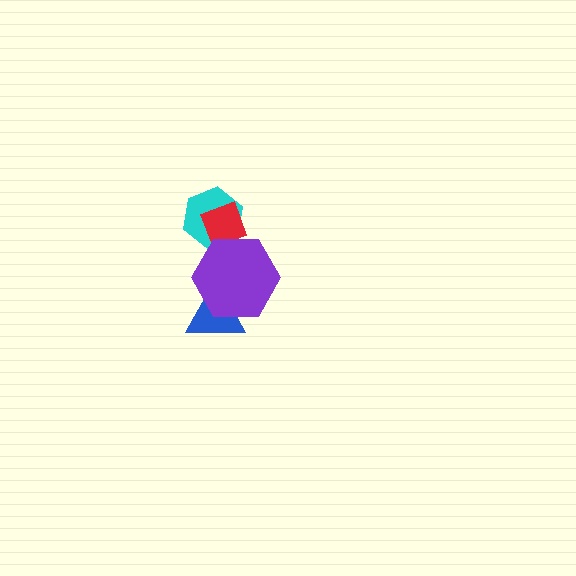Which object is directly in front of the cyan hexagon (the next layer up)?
The red diamond is directly in front of the cyan hexagon.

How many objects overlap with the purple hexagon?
3 objects overlap with the purple hexagon.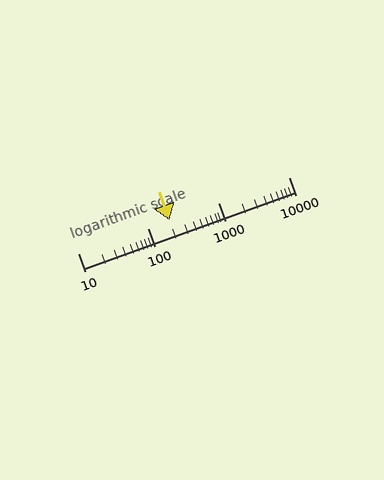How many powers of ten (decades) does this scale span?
The scale spans 3 decades, from 10 to 10000.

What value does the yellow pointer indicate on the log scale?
The pointer indicates approximately 200.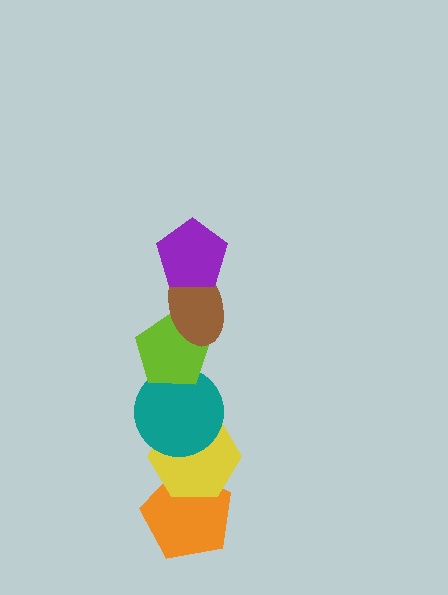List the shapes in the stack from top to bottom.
From top to bottom: the purple pentagon, the brown ellipse, the lime pentagon, the teal circle, the yellow hexagon, the orange pentagon.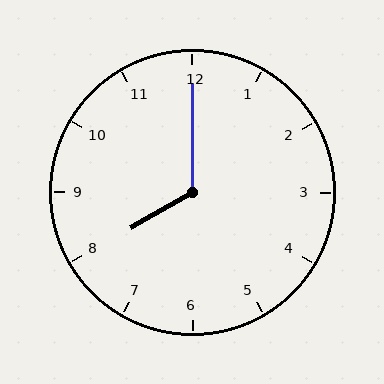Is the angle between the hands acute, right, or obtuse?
It is obtuse.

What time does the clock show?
8:00.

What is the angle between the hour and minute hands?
Approximately 120 degrees.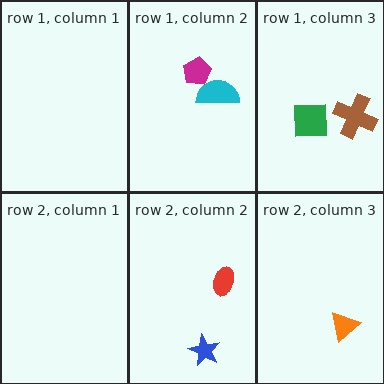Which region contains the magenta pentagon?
The row 1, column 2 region.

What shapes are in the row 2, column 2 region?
The blue star, the red ellipse.